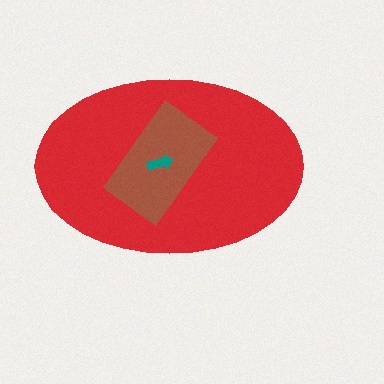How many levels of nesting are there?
3.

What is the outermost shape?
The red ellipse.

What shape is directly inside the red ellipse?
The brown rectangle.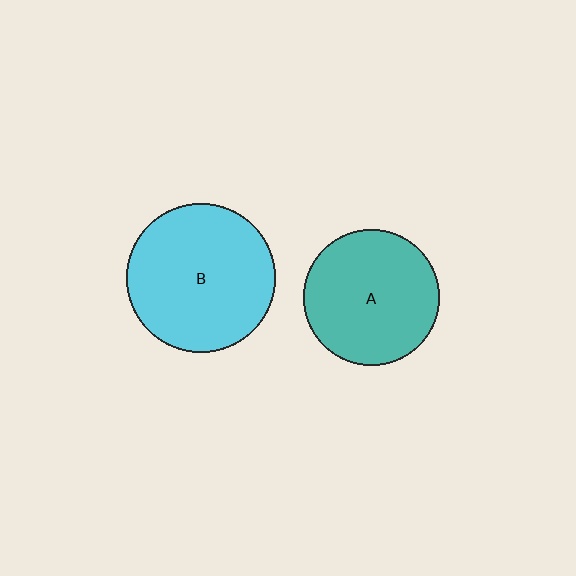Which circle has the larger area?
Circle B (cyan).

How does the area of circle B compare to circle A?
Approximately 1.2 times.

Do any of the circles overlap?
No, none of the circles overlap.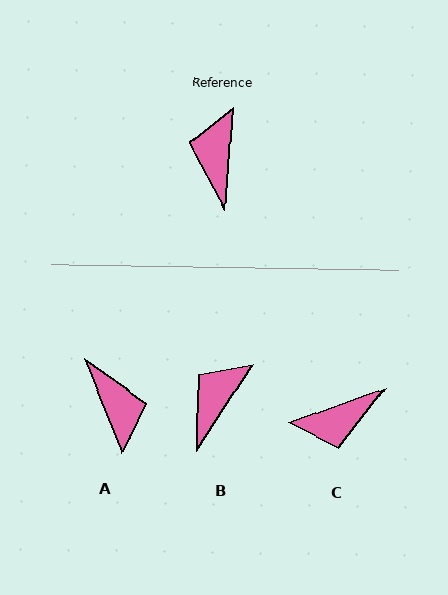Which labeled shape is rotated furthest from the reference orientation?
A, about 154 degrees away.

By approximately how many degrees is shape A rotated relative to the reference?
Approximately 154 degrees clockwise.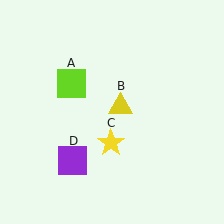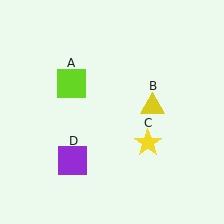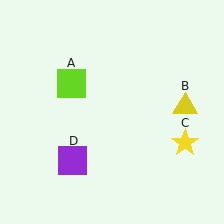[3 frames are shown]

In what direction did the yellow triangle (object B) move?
The yellow triangle (object B) moved right.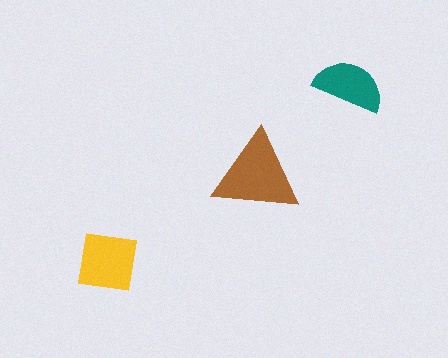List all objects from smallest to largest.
The teal semicircle, the yellow square, the brown triangle.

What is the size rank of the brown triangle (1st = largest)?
1st.